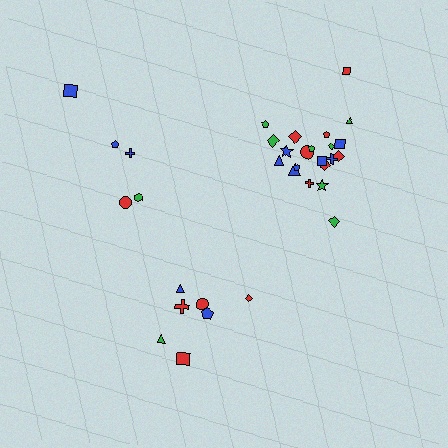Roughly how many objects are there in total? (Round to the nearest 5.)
Roughly 35 objects in total.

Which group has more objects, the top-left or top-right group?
The top-right group.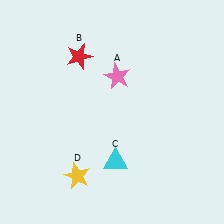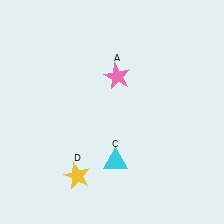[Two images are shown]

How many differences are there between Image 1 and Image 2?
There is 1 difference between the two images.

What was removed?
The red star (B) was removed in Image 2.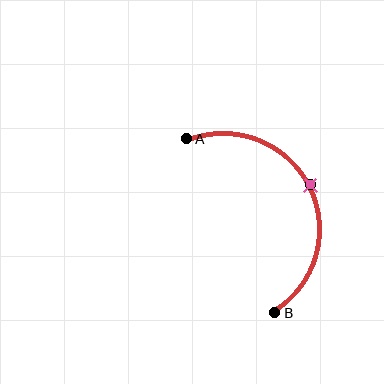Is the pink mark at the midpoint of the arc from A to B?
Yes. The pink mark lies on the arc at equal arc-length from both A and B — it is the arc midpoint.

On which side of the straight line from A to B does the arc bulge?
The arc bulges to the right of the straight line connecting A and B.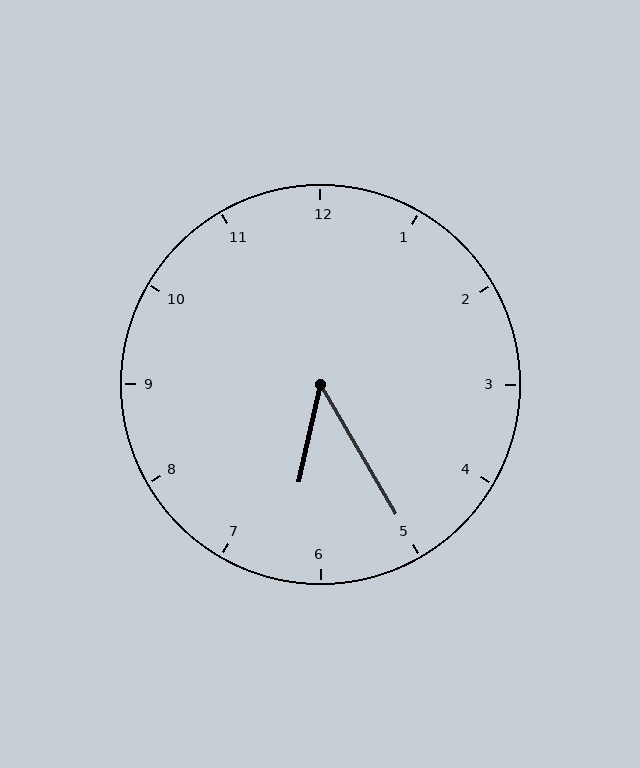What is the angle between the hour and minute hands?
Approximately 42 degrees.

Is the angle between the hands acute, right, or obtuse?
It is acute.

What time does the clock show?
6:25.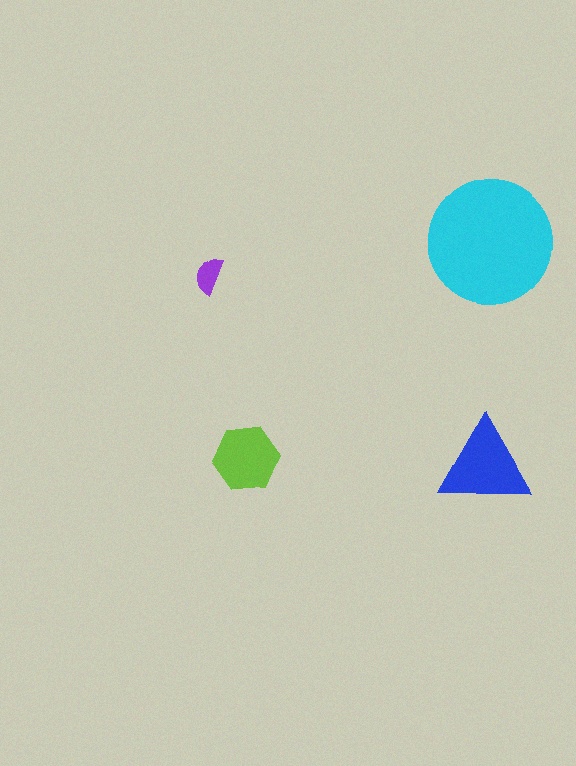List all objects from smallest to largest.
The purple semicircle, the lime hexagon, the blue triangle, the cyan circle.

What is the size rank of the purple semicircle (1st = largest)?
4th.